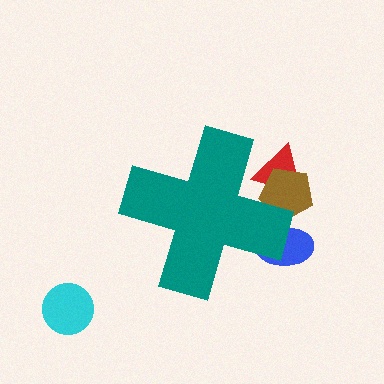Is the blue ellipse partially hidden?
Yes, the blue ellipse is partially hidden behind the teal cross.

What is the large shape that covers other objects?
A teal cross.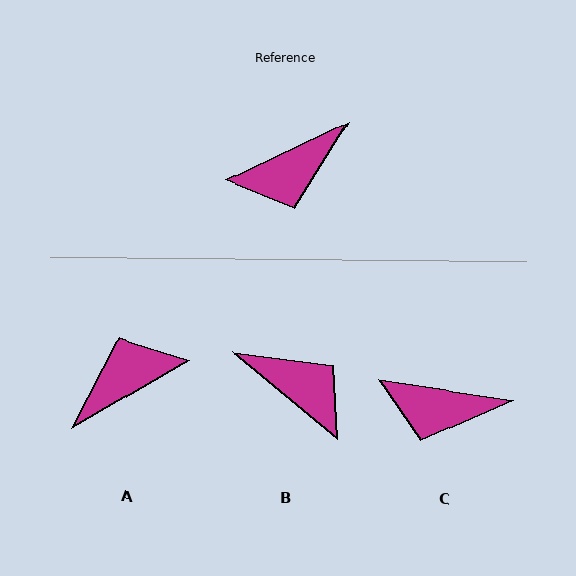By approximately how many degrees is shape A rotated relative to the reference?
Approximately 176 degrees clockwise.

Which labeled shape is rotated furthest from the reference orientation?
A, about 176 degrees away.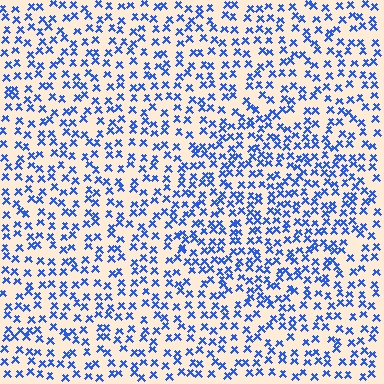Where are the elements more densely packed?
The elements are more densely packed inside the circle boundary.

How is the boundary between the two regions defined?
The boundary is defined by a change in element density (approximately 1.5x ratio). All elements are the same color, size, and shape.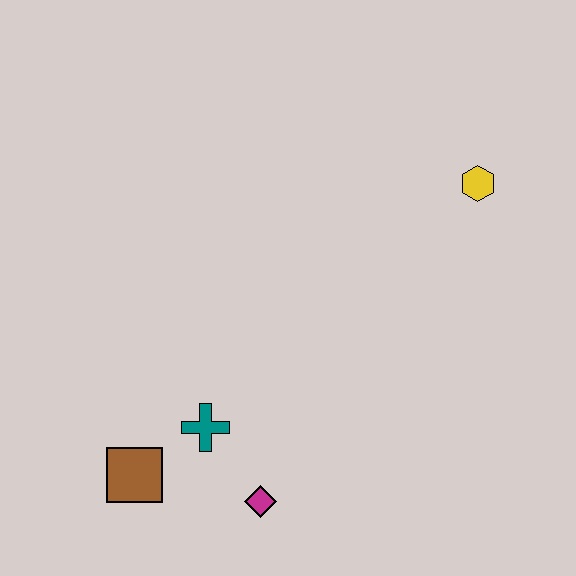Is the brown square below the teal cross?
Yes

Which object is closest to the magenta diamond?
The teal cross is closest to the magenta diamond.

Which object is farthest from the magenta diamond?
The yellow hexagon is farthest from the magenta diamond.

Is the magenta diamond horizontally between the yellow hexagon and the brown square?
Yes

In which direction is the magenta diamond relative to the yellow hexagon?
The magenta diamond is below the yellow hexagon.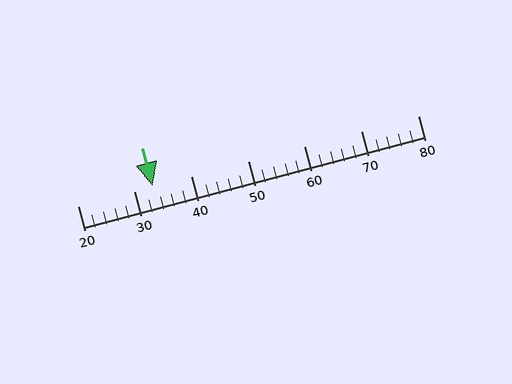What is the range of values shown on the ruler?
The ruler shows values from 20 to 80.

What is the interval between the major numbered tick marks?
The major tick marks are spaced 10 units apart.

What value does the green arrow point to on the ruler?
The green arrow points to approximately 33.